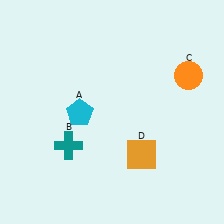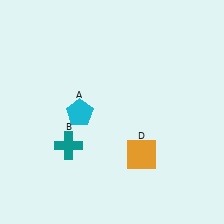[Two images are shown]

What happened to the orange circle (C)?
The orange circle (C) was removed in Image 2. It was in the top-right area of Image 1.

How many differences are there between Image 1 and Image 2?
There is 1 difference between the two images.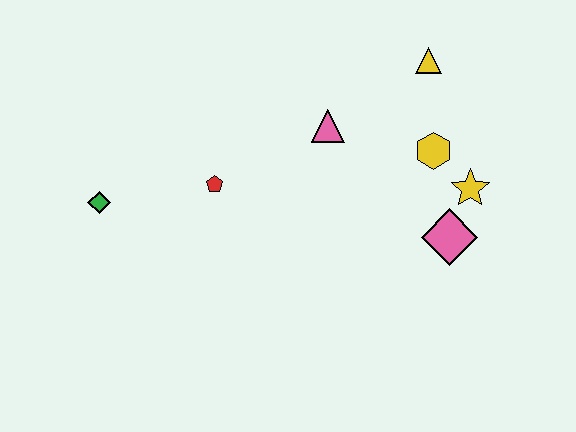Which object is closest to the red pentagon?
The green diamond is closest to the red pentagon.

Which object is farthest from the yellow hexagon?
The green diamond is farthest from the yellow hexagon.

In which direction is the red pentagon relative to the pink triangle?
The red pentagon is to the left of the pink triangle.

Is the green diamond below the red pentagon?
Yes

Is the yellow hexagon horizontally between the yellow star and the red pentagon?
Yes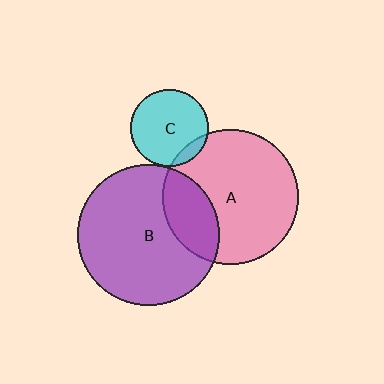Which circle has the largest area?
Circle B (purple).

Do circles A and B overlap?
Yes.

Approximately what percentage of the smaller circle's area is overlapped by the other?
Approximately 25%.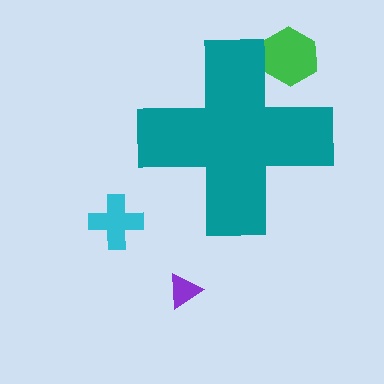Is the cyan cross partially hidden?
No, the cyan cross is fully visible.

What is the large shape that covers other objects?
A teal cross.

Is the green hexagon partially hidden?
Yes, the green hexagon is partially hidden behind the teal cross.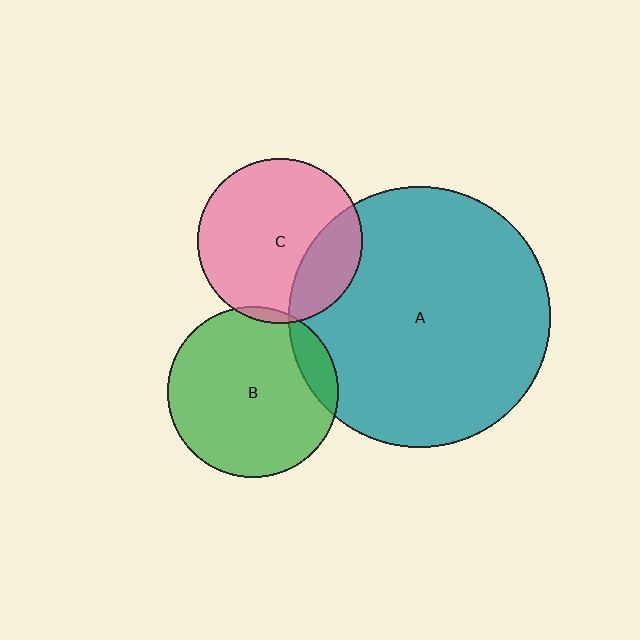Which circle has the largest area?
Circle A (teal).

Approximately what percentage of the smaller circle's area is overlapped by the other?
Approximately 25%.